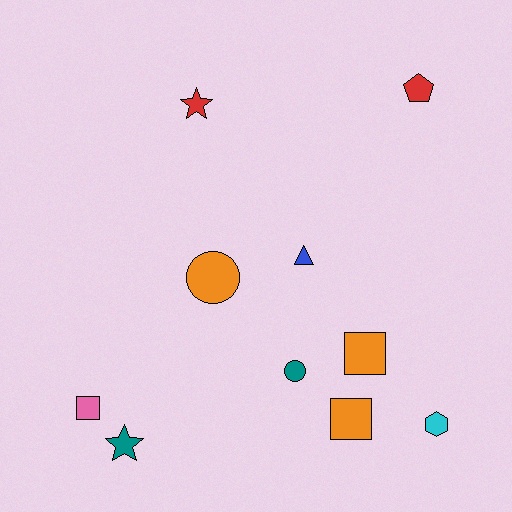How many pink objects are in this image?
There is 1 pink object.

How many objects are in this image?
There are 10 objects.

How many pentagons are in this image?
There is 1 pentagon.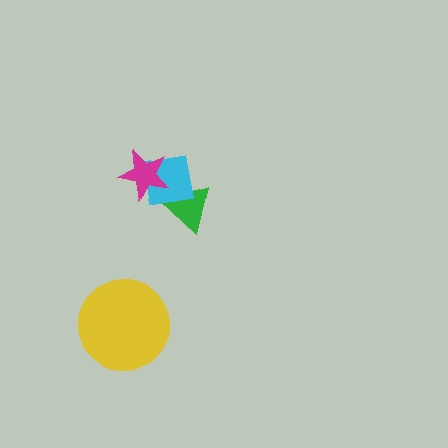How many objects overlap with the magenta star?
1 object overlaps with the magenta star.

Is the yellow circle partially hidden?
No, no other shape covers it.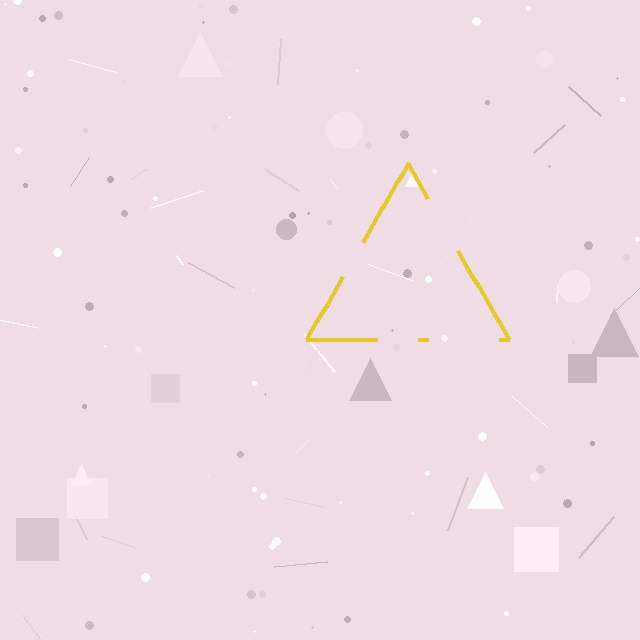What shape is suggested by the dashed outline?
The dashed outline suggests a triangle.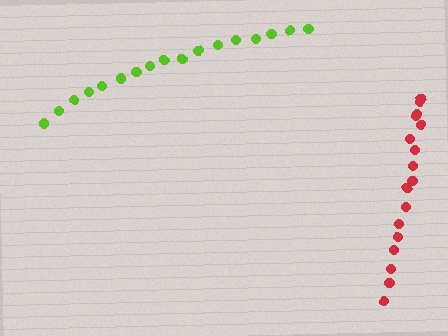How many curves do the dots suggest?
There are 2 distinct paths.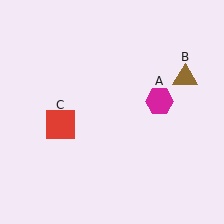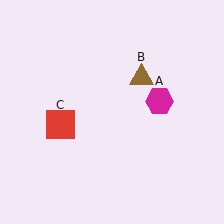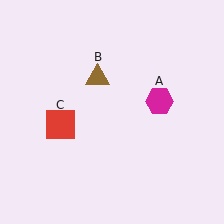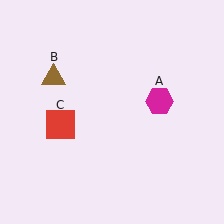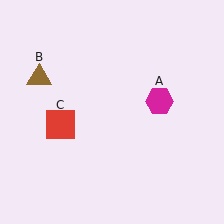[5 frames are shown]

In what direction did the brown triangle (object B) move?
The brown triangle (object B) moved left.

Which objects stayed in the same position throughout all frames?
Magenta hexagon (object A) and red square (object C) remained stationary.